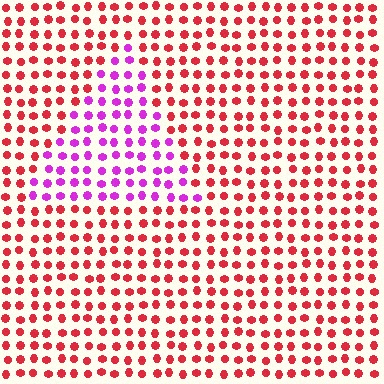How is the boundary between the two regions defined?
The boundary is defined purely by a slight shift in hue (about 55 degrees). Spacing, size, and orientation are identical on both sides.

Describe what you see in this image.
The image is filled with small red elements in a uniform arrangement. A triangle-shaped region is visible where the elements are tinted to a slightly different hue, forming a subtle color boundary.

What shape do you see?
I see a triangle.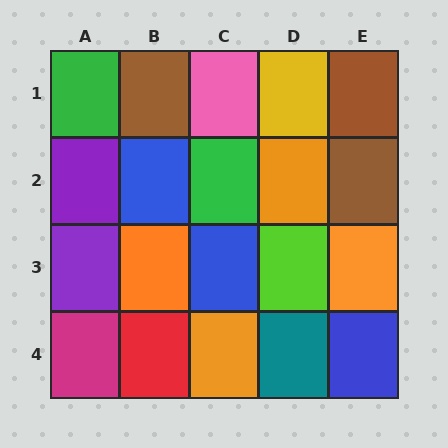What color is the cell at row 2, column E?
Brown.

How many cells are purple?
2 cells are purple.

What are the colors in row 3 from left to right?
Purple, orange, blue, lime, orange.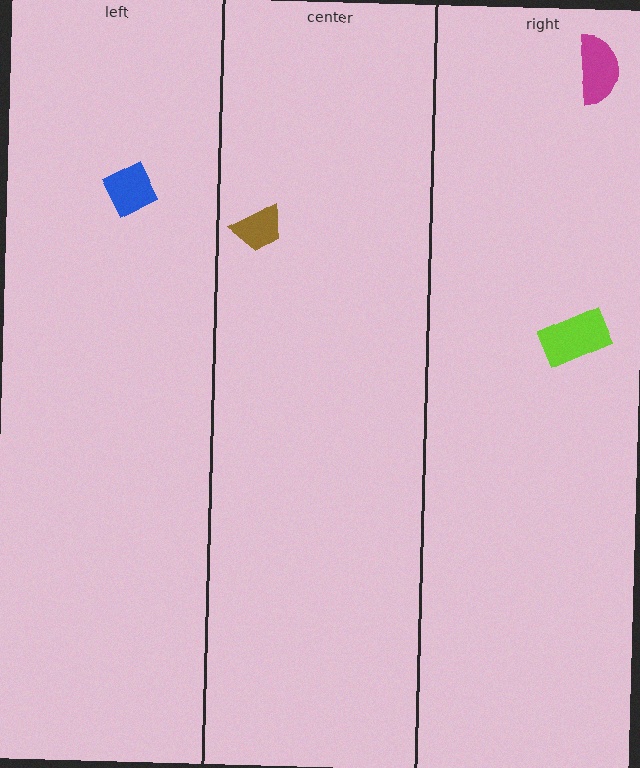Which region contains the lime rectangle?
The right region.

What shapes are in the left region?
The blue diamond.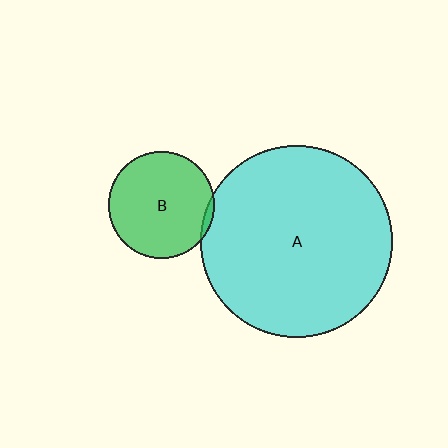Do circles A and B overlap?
Yes.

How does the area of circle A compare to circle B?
Approximately 3.3 times.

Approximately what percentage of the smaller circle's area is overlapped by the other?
Approximately 5%.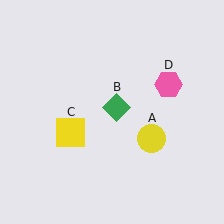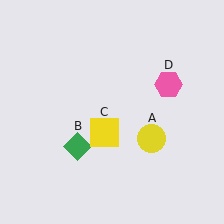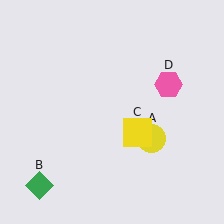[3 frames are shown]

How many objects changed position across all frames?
2 objects changed position: green diamond (object B), yellow square (object C).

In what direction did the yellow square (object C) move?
The yellow square (object C) moved right.